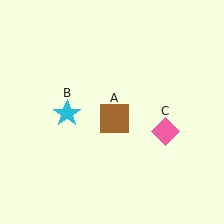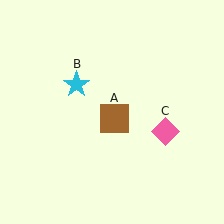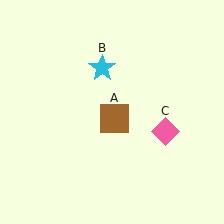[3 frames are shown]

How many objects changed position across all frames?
1 object changed position: cyan star (object B).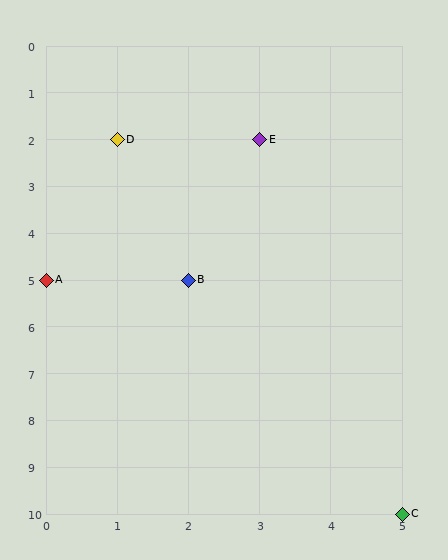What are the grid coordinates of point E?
Point E is at grid coordinates (3, 2).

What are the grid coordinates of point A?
Point A is at grid coordinates (0, 5).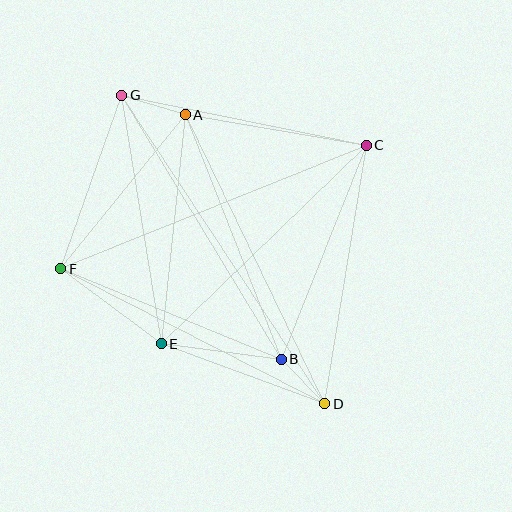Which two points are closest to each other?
Points B and D are closest to each other.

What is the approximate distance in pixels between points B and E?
The distance between B and E is approximately 121 pixels.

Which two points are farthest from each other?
Points D and G are farthest from each other.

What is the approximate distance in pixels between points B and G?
The distance between B and G is approximately 308 pixels.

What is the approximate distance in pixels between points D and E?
The distance between D and E is approximately 174 pixels.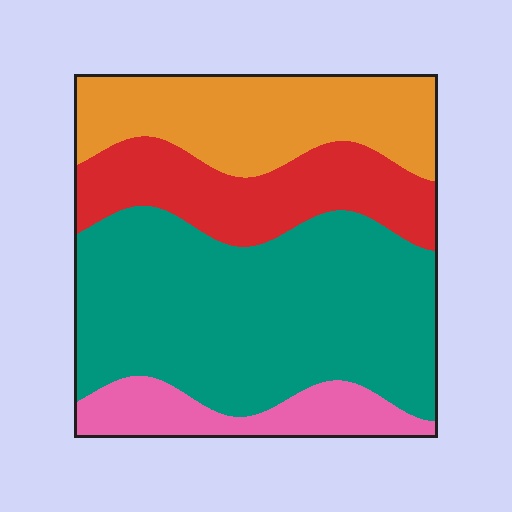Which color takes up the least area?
Pink, at roughly 10%.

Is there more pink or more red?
Red.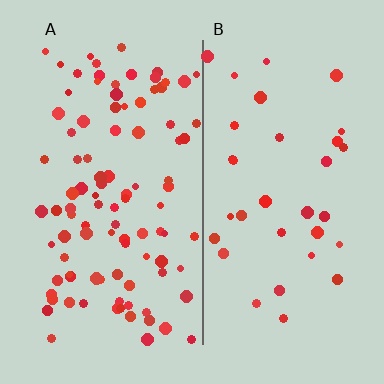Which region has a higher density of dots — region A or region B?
A (the left).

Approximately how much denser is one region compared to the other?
Approximately 2.9× — region A over region B.